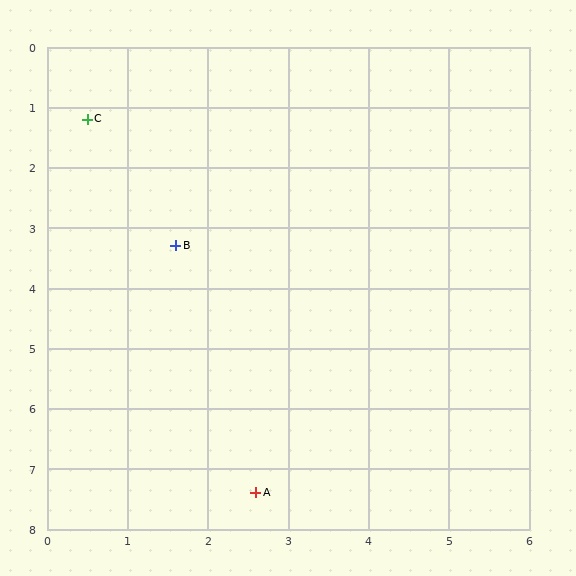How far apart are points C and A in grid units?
Points C and A are about 6.5 grid units apart.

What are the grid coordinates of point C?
Point C is at approximately (0.5, 1.2).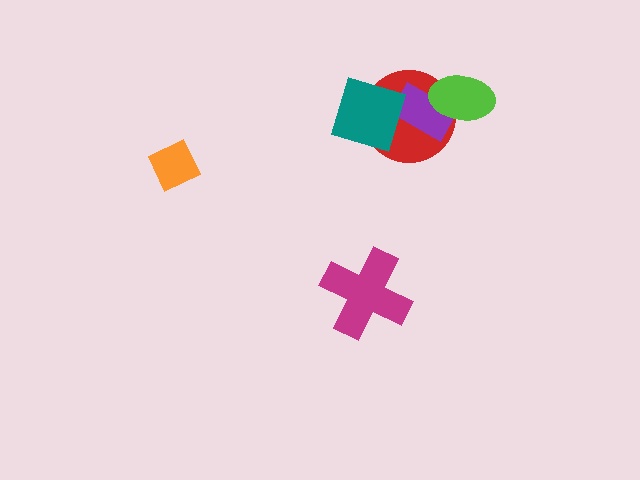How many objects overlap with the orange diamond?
0 objects overlap with the orange diamond.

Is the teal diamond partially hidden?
No, no other shape covers it.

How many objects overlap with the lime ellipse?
2 objects overlap with the lime ellipse.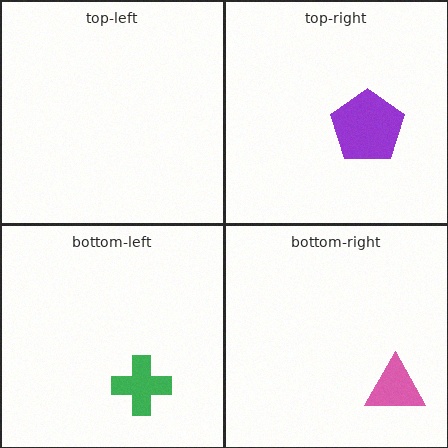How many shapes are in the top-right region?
1.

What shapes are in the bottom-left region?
The green cross.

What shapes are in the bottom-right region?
The pink triangle.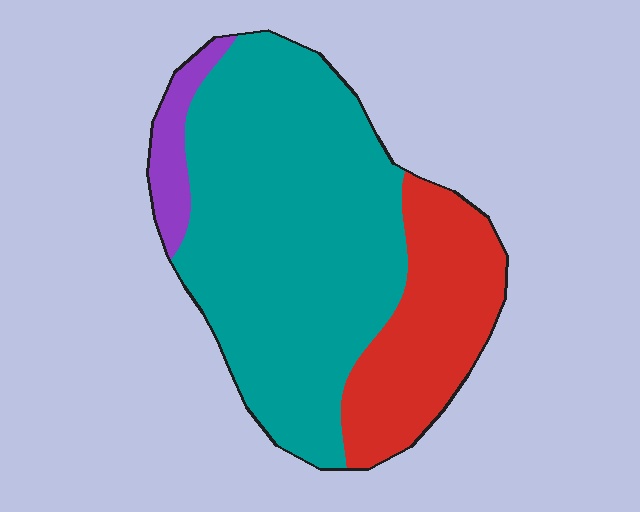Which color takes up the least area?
Purple, at roughly 5%.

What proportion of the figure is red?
Red covers about 25% of the figure.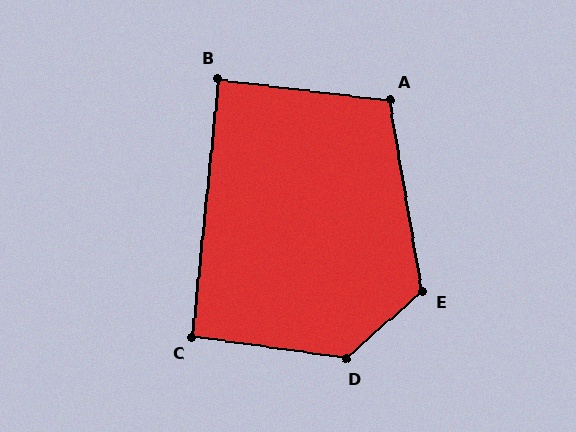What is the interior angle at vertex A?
Approximately 107 degrees (obtuse).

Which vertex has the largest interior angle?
D, at approximately 131 degrees.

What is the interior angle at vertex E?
Approximately 122 degrees (obtuse).